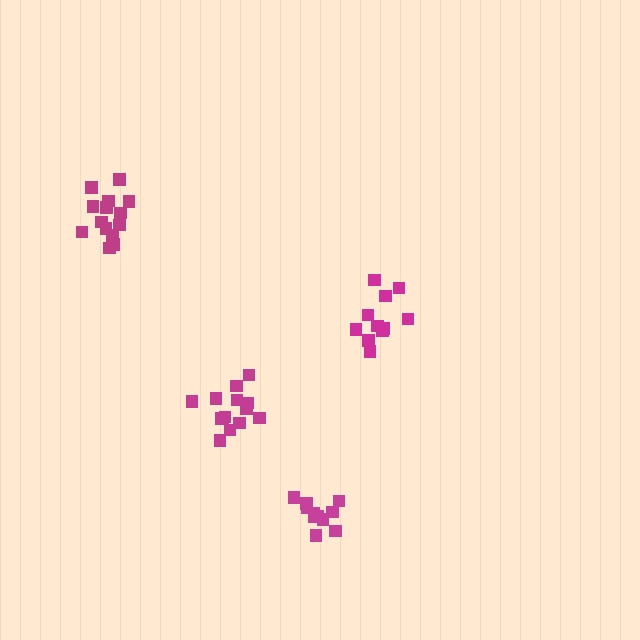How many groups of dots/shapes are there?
There are 4 groups.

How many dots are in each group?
Group 1: 16 dots, Group 2: 11 dots, Group 3: 11 dots, Group 4: 14 dots (52 total).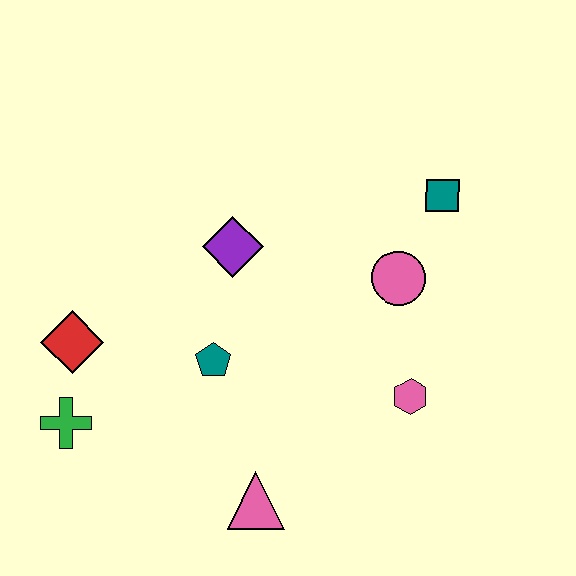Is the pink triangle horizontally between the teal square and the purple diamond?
Yes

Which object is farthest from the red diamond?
The teal square is farthest from the red diamond.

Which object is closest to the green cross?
The red diamond is closest to the green cross.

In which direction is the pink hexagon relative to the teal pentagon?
The pink hexagon is to the right of the teal pentagon.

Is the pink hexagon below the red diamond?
Yes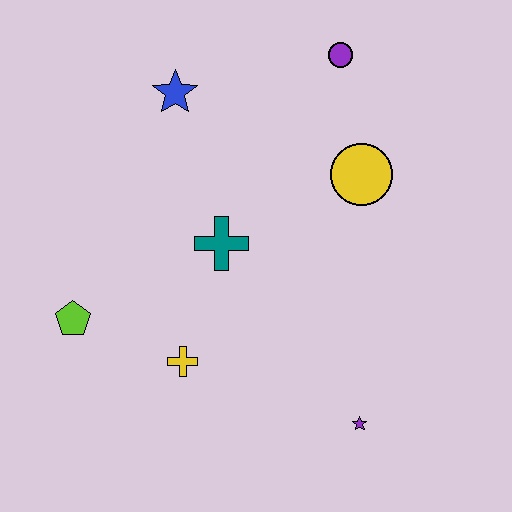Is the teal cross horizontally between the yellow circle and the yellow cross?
Yes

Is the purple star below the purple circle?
Yes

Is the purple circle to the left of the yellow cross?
No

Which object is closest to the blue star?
The teal cross is closest to the blue star.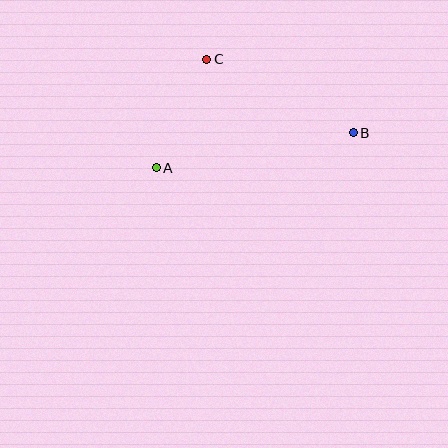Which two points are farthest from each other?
Points A and B are farthest from each other.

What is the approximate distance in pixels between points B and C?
The distance between B and C is approximately 164 pixels.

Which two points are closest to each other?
Points A and C are closest to each other.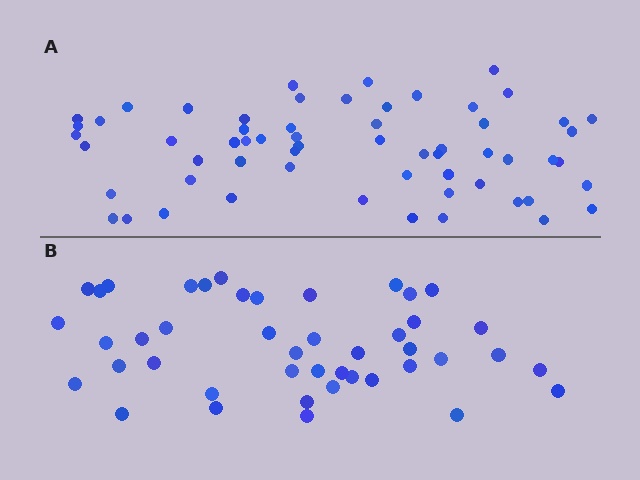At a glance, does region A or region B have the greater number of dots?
Region A (the top region) has more dots.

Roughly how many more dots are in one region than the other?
Region A has approximately 15 more dots than region B.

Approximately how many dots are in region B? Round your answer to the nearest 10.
About 40 dots. (The exact count is 44, which rounds to 40.)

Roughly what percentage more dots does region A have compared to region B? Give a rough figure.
About 35% more.